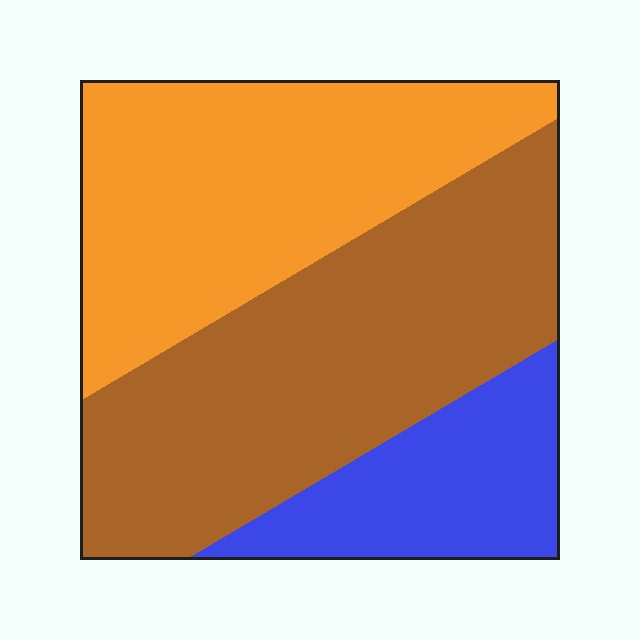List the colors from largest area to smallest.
From largest to smallest: brown, orange, blue.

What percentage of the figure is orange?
Orange covers 37% of the figure.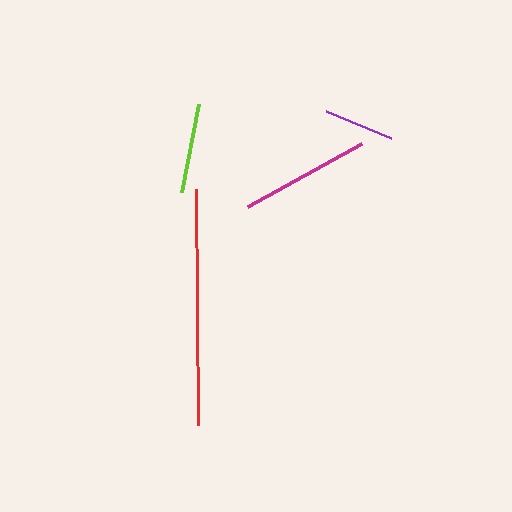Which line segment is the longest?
The red line is the longest at approximately 236 pixels.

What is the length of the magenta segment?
The magenta segment is approximately 130 pixels long.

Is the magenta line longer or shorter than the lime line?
The magenta line is longer than the lime line.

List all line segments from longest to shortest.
From longest to shortest: red, magenta, lime, purple.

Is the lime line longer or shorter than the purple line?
The lime line is longer than the purple line.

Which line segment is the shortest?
The purple line is the shortest at approximately 71 pixels.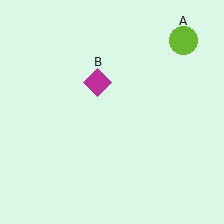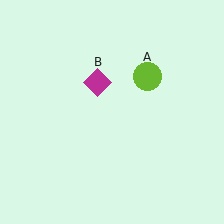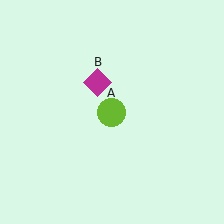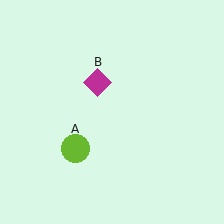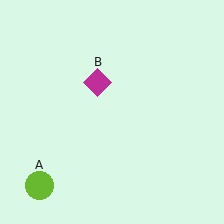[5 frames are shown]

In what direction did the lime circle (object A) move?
The lime circle (object A) moved down and to the left.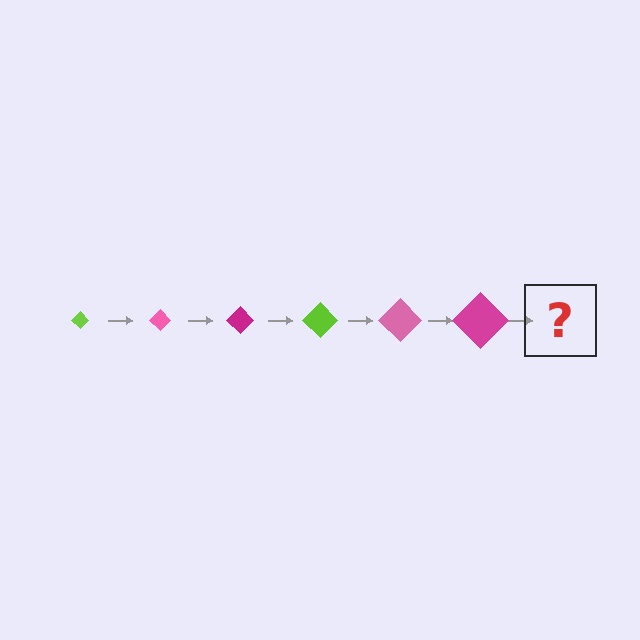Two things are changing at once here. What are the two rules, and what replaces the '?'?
The two rules are that the diamond grows larger each step and the color cycles through lime, pink, and magenta. The '?' should be a lime diamond, larger than the previous one.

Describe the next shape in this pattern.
It should be a lime diamond, larger than the previous one.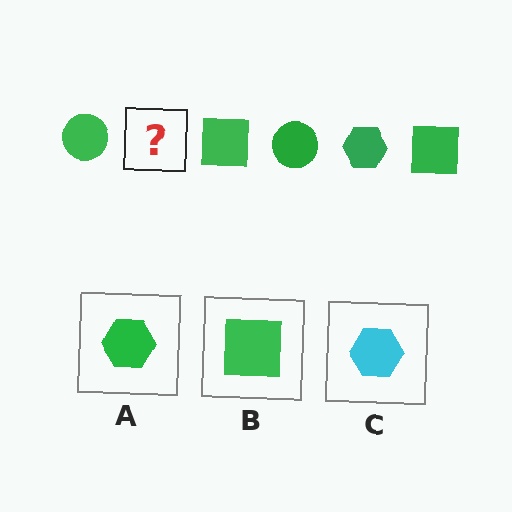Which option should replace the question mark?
Option A.